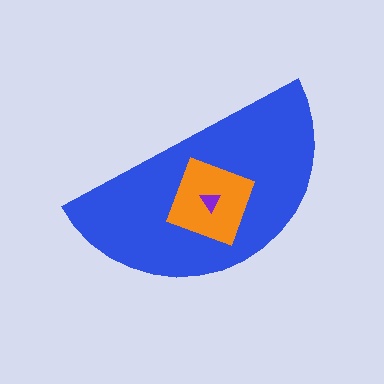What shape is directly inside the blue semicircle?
The orange diamond.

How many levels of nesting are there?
3.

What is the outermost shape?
The blue semicircle.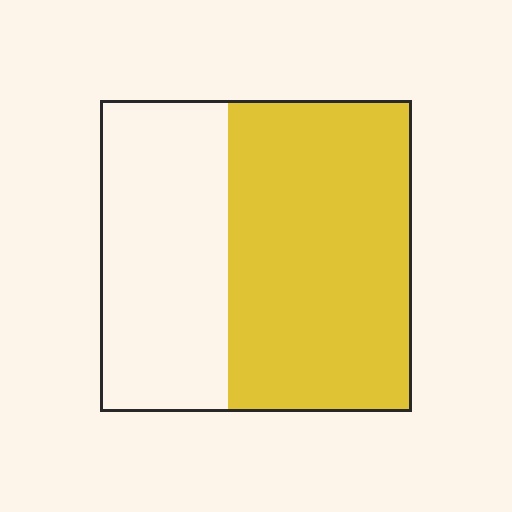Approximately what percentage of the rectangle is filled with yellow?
Approximately 60%.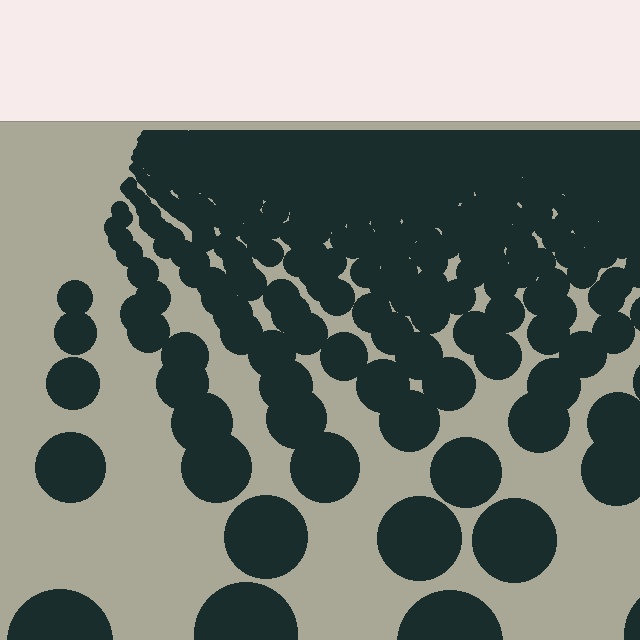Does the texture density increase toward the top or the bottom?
Density increases toward the top.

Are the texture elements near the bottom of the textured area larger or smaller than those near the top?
Larger. Near the bottom, elements are closer to the viewer and appear at a bigger on-screen size.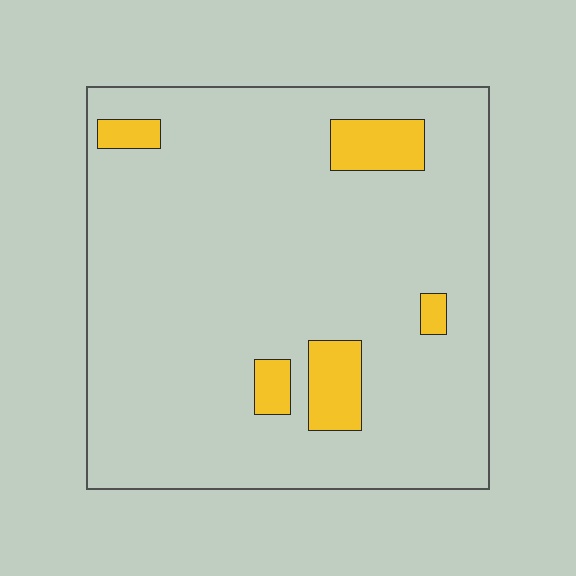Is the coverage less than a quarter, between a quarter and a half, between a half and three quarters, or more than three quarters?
Less than a quarter.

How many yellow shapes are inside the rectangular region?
5.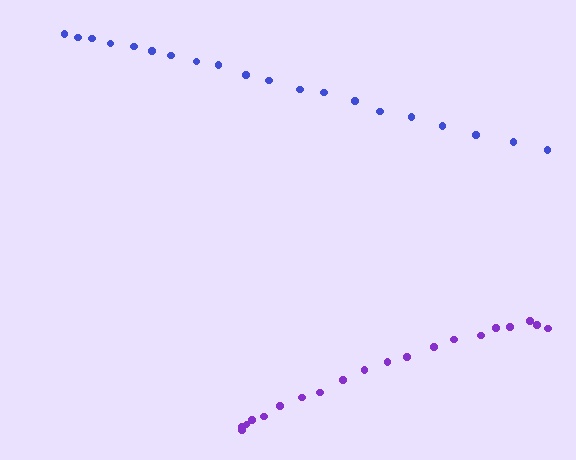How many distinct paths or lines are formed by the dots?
There are 2 distinct paths.